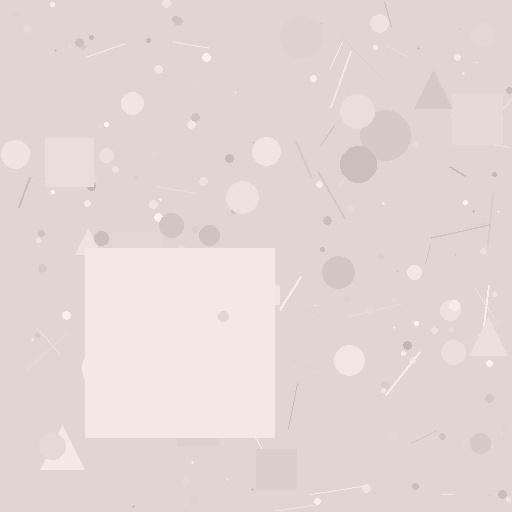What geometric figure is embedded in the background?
A square is embedded in the background.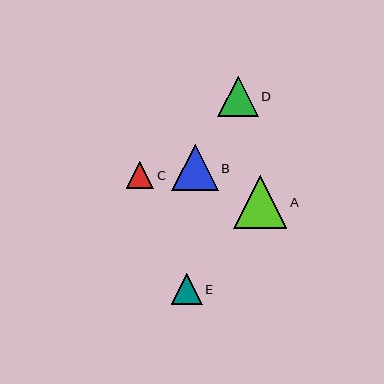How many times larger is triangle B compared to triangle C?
Triangle B is approximately 1.7 times the size of triangle C.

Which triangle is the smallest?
Triangle C is the smallest with a size of approximately 28 pixels.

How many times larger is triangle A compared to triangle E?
Triangle A is approximately 1.7 times the size of triangle E.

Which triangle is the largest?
Triangle A is the largest with a size of approximately 53 pixels.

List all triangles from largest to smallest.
From largest to smallest: A, B, D, E, C.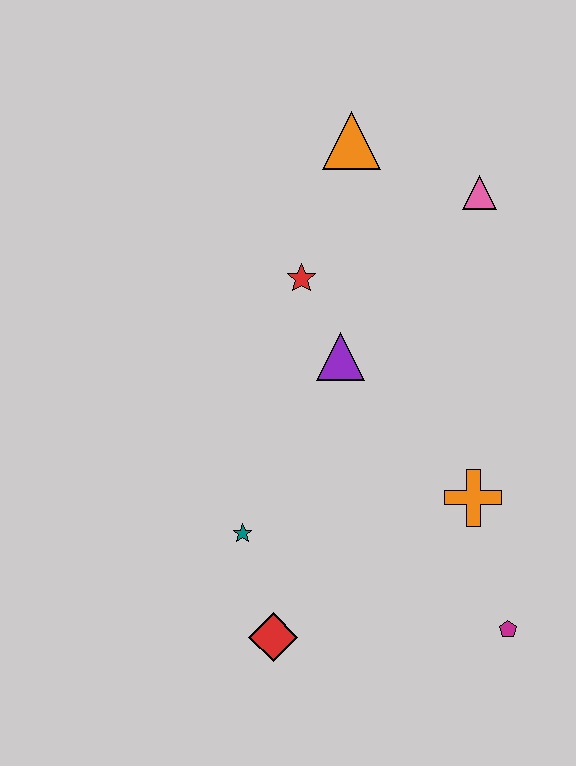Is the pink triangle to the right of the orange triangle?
Yes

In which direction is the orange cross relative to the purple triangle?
The orange cross is below the purple triangle.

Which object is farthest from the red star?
The magenta pentagon is farthest from the red star.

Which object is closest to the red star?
The purple triangle is closest to the red star.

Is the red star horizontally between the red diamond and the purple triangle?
Yes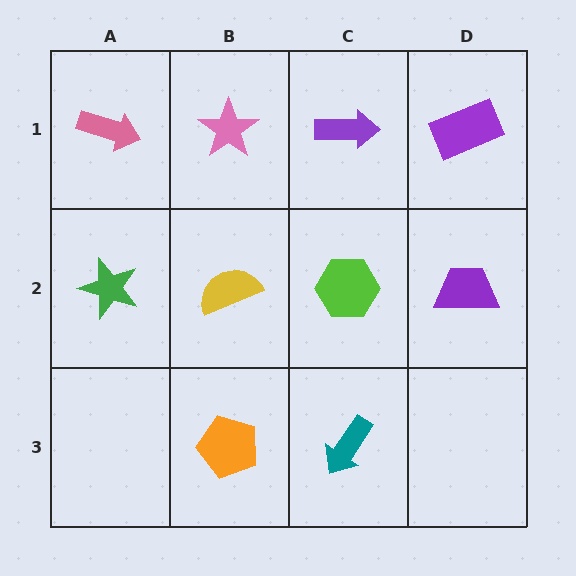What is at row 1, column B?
A pink star.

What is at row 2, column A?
A green star.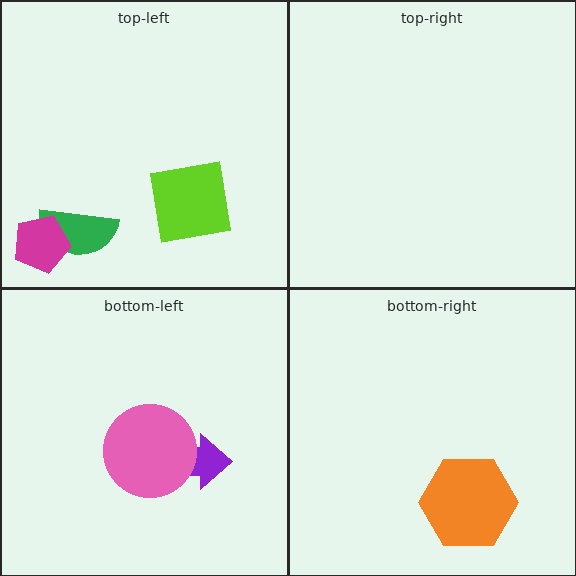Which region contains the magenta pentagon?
The top-left region.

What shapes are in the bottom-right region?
The orange hexagon.